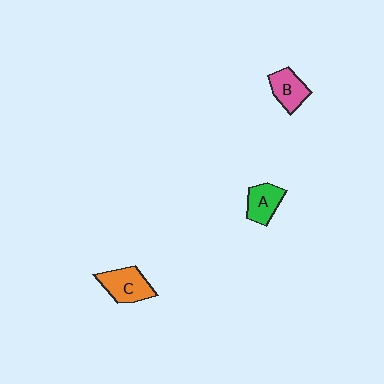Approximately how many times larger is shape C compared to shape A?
Approximately 1.3 times.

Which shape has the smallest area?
Shape A (green).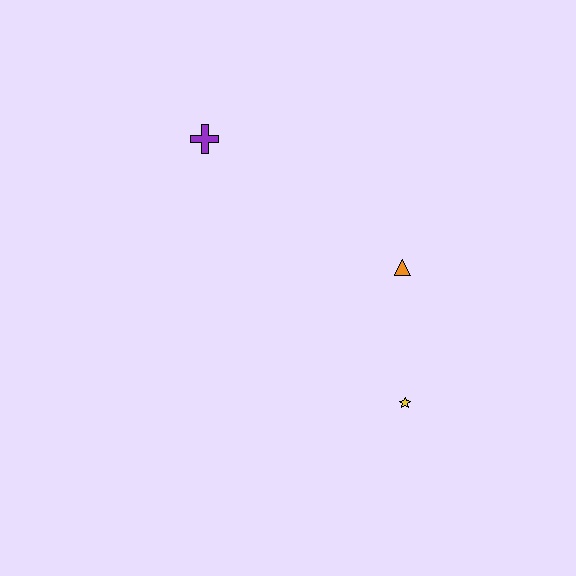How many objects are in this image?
There are 3 objects.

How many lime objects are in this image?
There are no lime objects.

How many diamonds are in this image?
There are no diamonds.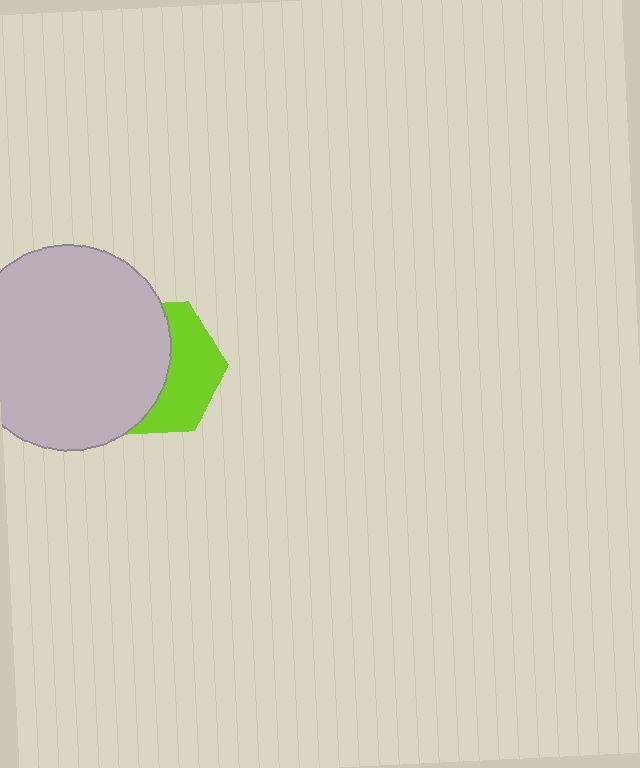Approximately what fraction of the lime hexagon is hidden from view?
Roughly 57% of the lime hexagon is hidden behind the light gray circle.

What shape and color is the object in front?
The object in front is a light gray circle.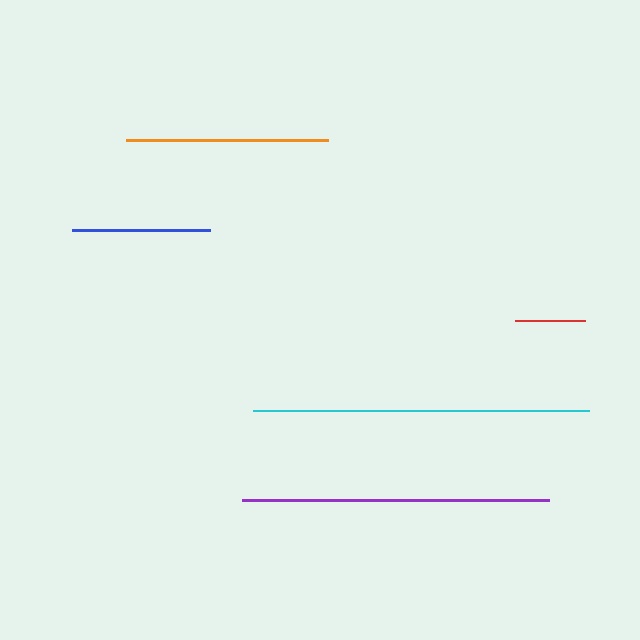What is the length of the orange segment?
The orange segment is approximately 202 pixels long.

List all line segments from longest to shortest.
From longest to shortest: cyan, purple, orange, blue, red.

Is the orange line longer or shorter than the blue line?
The orange line is longer than the blue line.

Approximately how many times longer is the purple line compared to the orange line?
The purple line is approximately 1.5 times the length of the orange line.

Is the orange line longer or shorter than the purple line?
The purple line is longer than the orange line.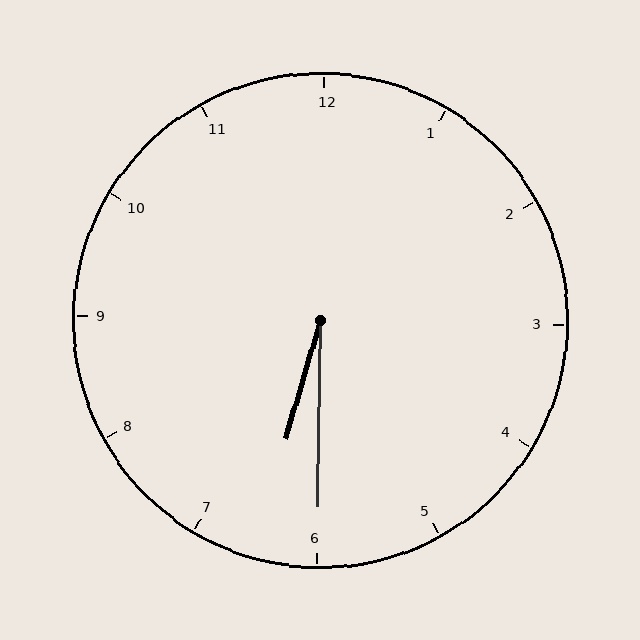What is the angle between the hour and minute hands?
Approximately 15 degrees.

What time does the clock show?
6:30.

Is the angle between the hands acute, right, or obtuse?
It is acute.